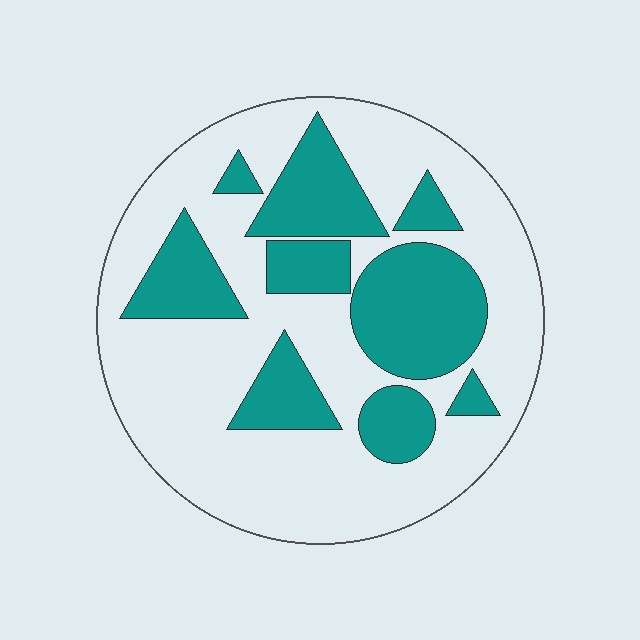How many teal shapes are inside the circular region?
9.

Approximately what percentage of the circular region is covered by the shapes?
Approximately 35%.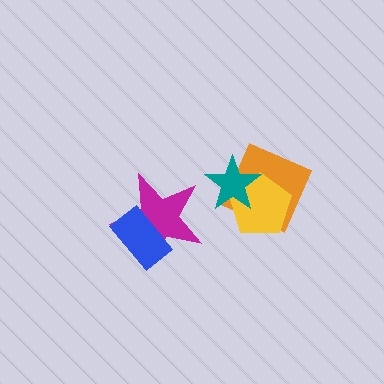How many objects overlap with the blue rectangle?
1 object overlaps with the blue rectangle.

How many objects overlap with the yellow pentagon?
2 objects overlap with the yellow pentagon.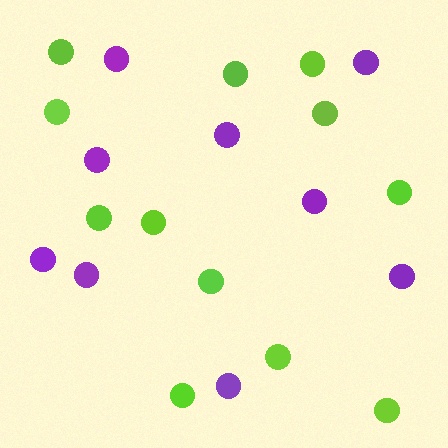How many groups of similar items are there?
There are 2 groups: one group of purple circles (9) and one group of lime circles (12).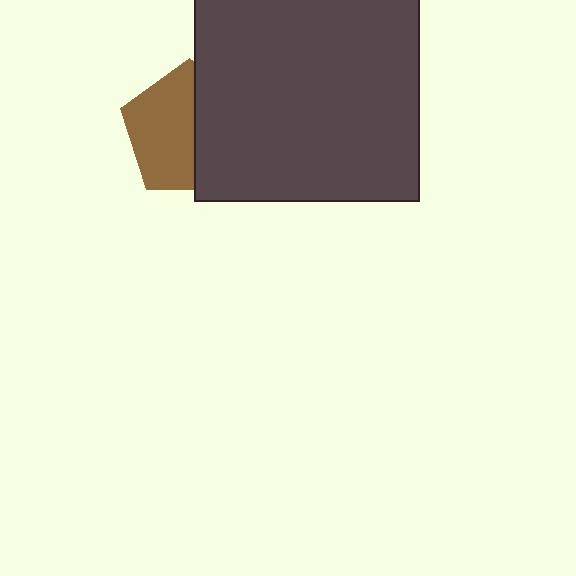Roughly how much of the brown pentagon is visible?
About half of it is visible (roughly 54%).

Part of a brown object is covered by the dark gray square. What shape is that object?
It is a pentagon.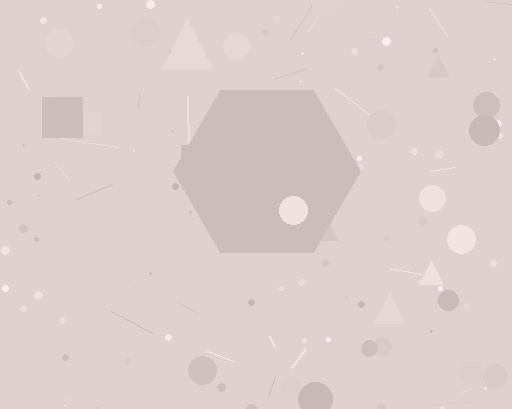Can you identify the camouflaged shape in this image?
The camouflaged shape is a hexagon.